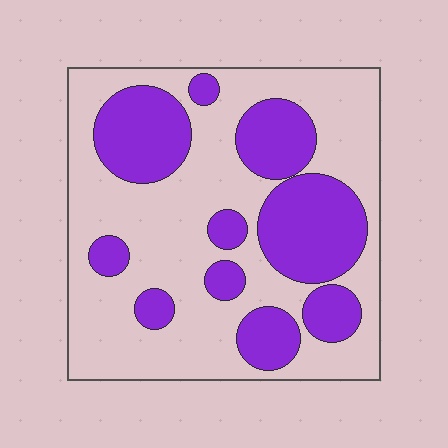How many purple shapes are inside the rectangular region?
10.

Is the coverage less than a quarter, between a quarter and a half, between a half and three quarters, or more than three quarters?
Between a quarter and a half.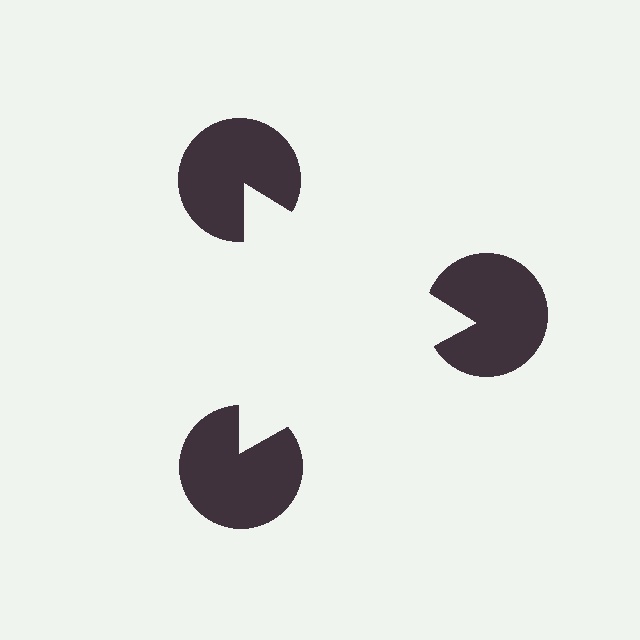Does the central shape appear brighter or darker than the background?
It typically appears slightly brighter than the background, even though no actual brightness change is drawn.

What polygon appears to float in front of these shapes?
An illusory triangle — its edges are inferred from the aligned wedge cuts in the pac-man discs, not physically drawn.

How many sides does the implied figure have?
3 sides.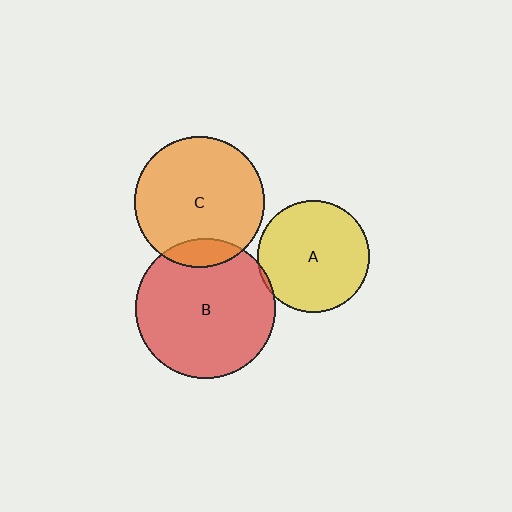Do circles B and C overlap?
Yes.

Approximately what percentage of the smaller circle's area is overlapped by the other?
Approximately 10%.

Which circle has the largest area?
Circle B (red).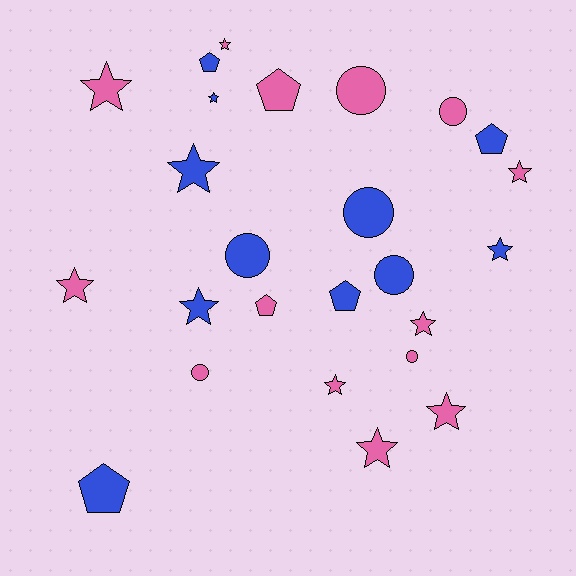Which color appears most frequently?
Pink, with 14 objects.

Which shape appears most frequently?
Star, with 12 objects.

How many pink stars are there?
There are 8 pink stars.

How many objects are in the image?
There are 25 objects.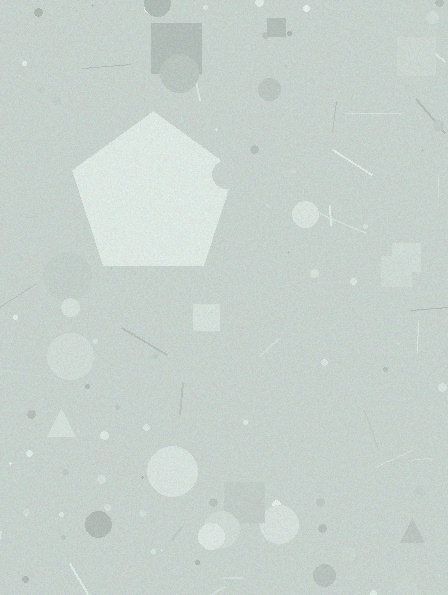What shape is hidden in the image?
A pentagon is hidden in the image.